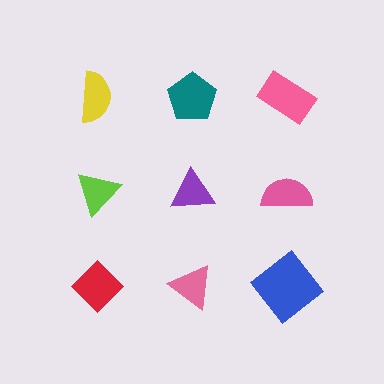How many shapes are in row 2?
3 shapes.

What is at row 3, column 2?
A pink triangle.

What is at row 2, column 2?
A purple triangle.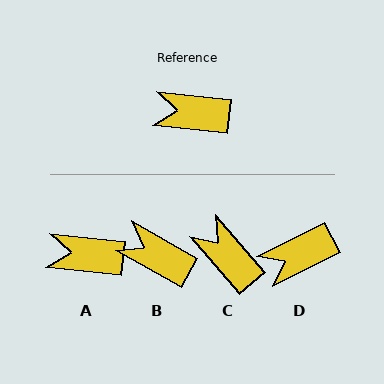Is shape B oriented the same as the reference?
No, it is off by about 23 degrees.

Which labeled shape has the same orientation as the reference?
A.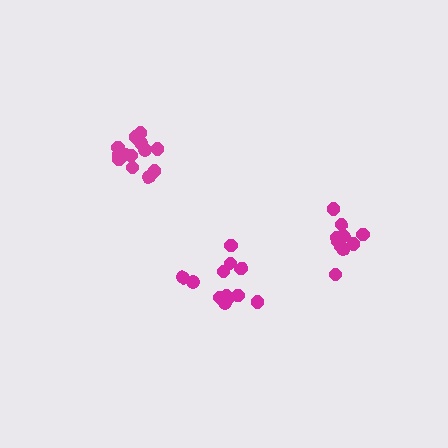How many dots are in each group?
Group 1: 11 dots, Group 2: 13 dots, Group 3: 12 dots (36 total).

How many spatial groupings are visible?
There are 3 spatial groupings.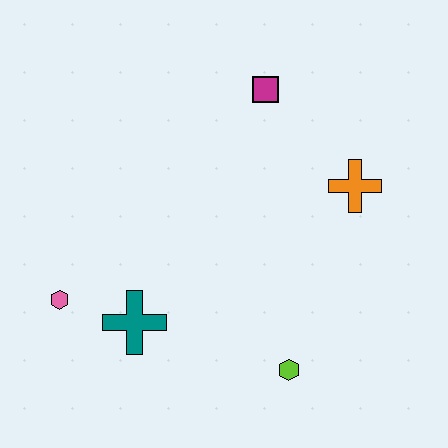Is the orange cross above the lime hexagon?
Yes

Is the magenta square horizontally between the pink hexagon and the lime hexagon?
Yes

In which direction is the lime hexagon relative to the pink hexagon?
The lime hexagon is to the right of the pink hexagon.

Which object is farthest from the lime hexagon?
The magenta square is farthest from the lime hexagon.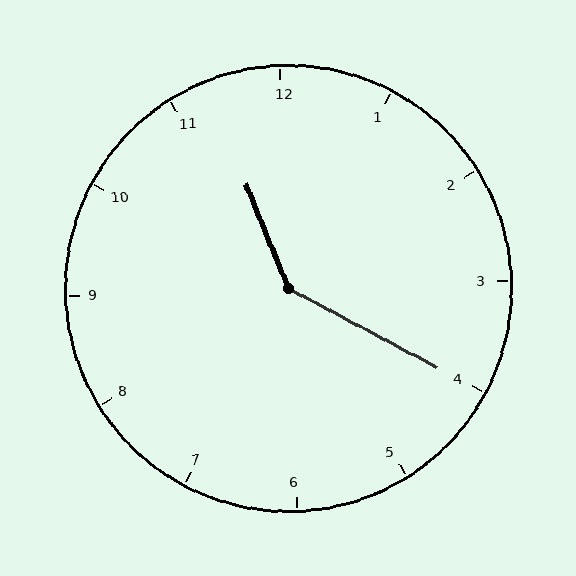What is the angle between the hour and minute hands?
Approximately 140 degrees.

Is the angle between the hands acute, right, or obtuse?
It is obtuse.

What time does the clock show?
11:20.